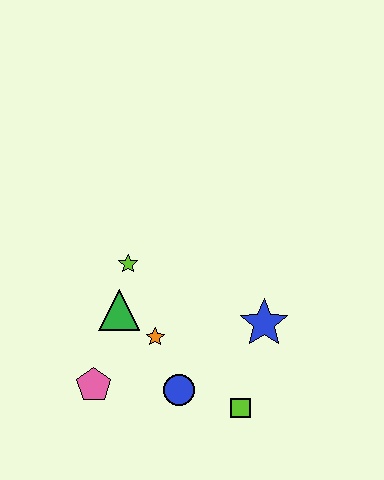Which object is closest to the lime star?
The green triangle is closest to the lime star.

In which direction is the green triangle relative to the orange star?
The green triangle is to the left of the orange star.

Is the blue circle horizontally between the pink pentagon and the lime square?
Yes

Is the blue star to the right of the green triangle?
Yes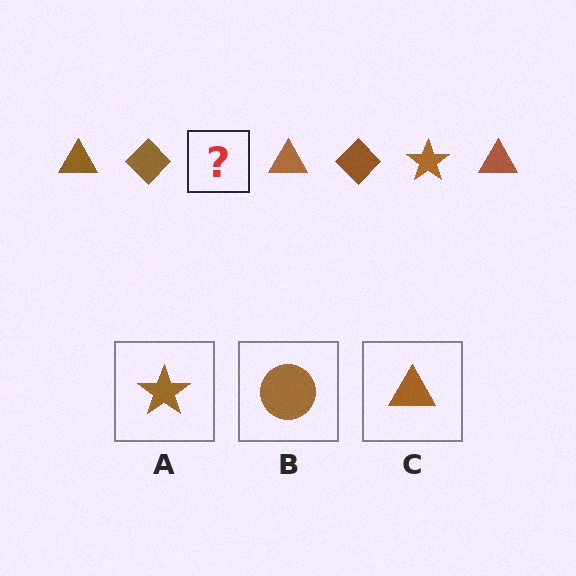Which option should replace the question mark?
Option A.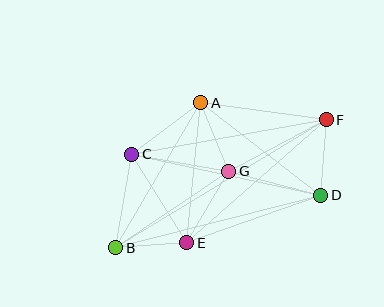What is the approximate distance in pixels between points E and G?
The distance between E and G is approximately 83 pixels.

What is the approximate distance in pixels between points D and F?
The distance between D and F is approximately 76 pixels.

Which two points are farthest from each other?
Points B and F are farthest from each other.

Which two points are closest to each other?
Points B and E are closest to each other.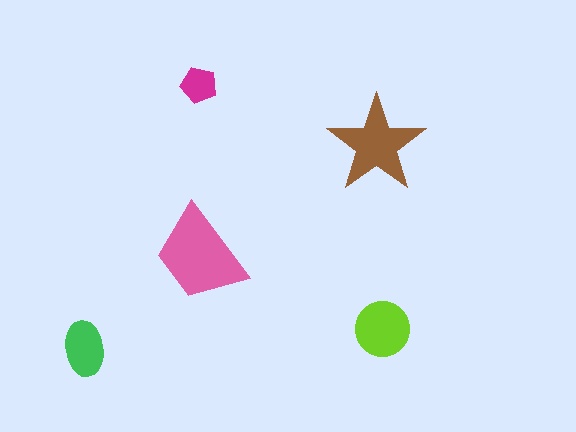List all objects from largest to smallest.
The pink trapezoid, the brown star, the lime circle, the green ellipse, the magenta pentagon.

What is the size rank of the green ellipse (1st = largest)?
4th.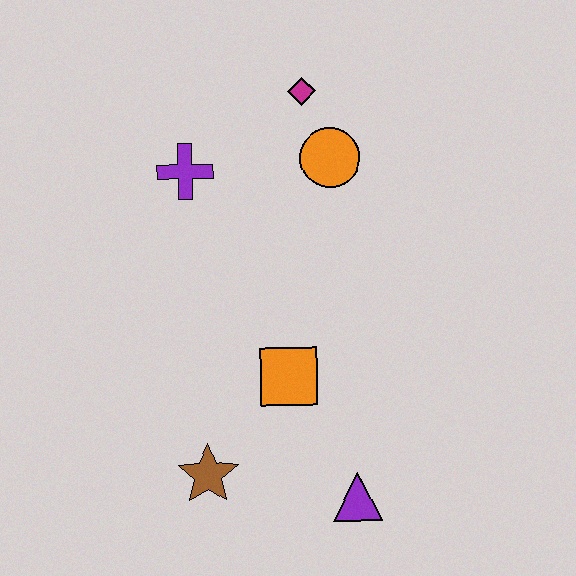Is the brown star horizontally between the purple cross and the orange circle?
Yes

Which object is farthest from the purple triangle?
The magenta diamond is farthest from the purple triangle.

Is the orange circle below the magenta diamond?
Yes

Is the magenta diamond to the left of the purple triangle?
Yes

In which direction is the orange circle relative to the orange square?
The orange circle is above the orange square.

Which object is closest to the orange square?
The brown star is closest to the orange square.